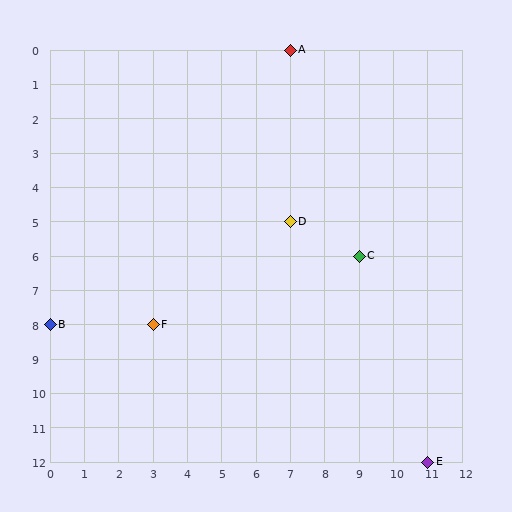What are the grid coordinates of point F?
Point F is at grid coordinates (3, 8).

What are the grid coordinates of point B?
Point B is at grid coordinates (0, 8).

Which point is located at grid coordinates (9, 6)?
Point C is at (9, 6).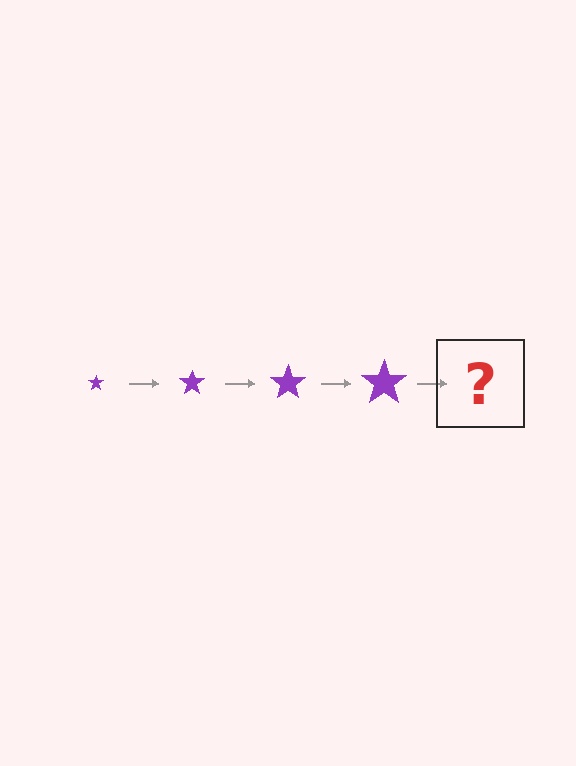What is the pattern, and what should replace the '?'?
The pattern is that the star gets progressively larger each step. The '?' should be a purple star, larger than the previous one.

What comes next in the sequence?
The next element should be a purple star, larger than the previous one.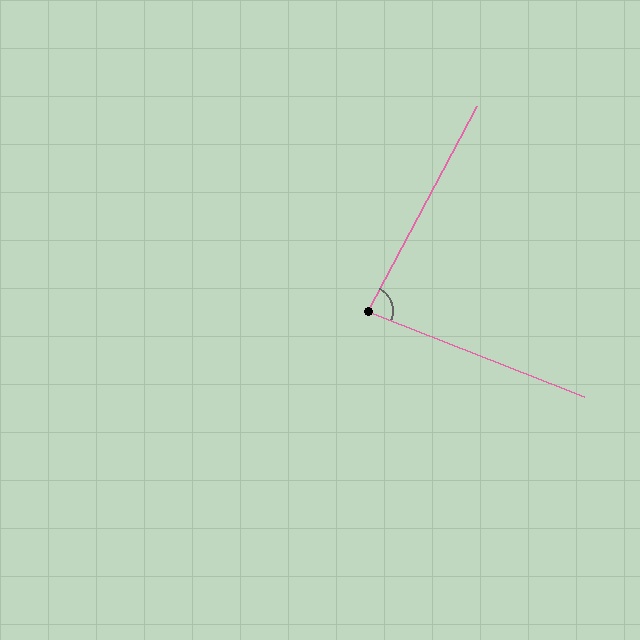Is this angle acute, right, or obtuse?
It is acute.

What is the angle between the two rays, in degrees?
Approximately 83 degrees.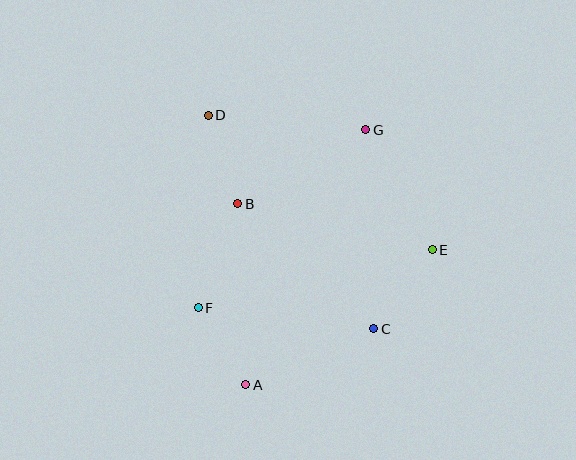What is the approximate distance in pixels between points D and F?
The distance between D and F is approximately 193 pixels.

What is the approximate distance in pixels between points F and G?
The distance between F and G is approximately 245 pixels.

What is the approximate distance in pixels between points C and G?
The distance between C and G is approximately 199 pixels.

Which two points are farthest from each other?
Points A and G are farthest from each other.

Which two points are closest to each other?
Points A and F are closest to each other.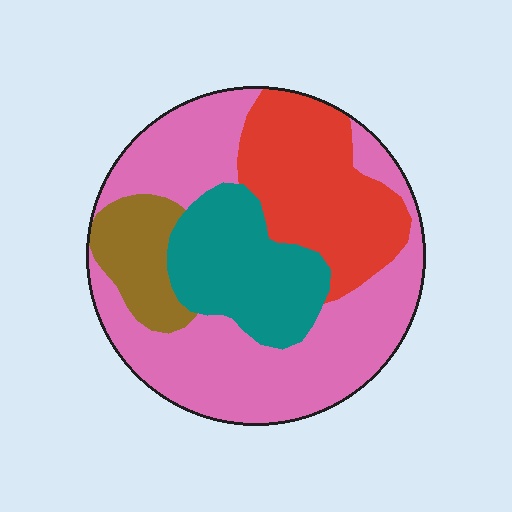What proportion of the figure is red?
Red covers 24% of the figure.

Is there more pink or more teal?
Pink.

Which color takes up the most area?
Pink, at roughly 45%.